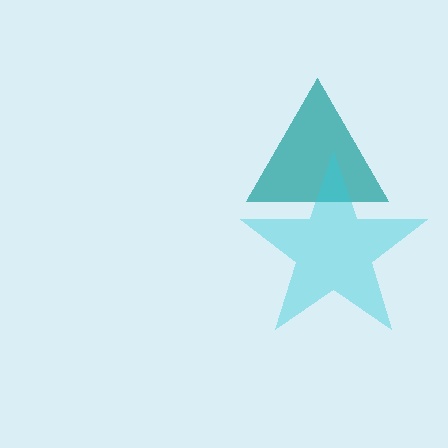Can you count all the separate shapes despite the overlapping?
Yes, there are 2 separate shapes.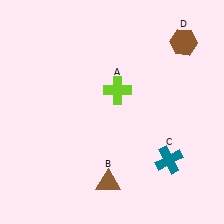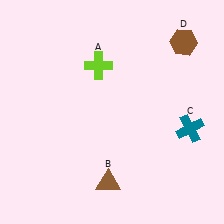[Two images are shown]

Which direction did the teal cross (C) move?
The teal cross (C) moved up.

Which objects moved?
The objects that moved are: the lime cross (A), the teal cross (C).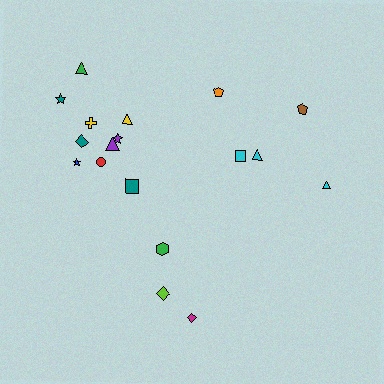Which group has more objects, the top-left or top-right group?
The top-left group.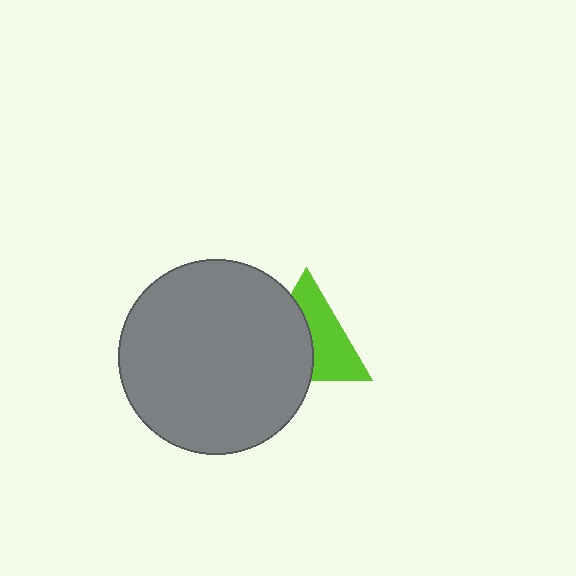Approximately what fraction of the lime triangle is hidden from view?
Roughly 49% of the lime triangle is hidden behind the gray circle.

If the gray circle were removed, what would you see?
You would see the complete lime triangle.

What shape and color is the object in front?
The object in front is a gray circle.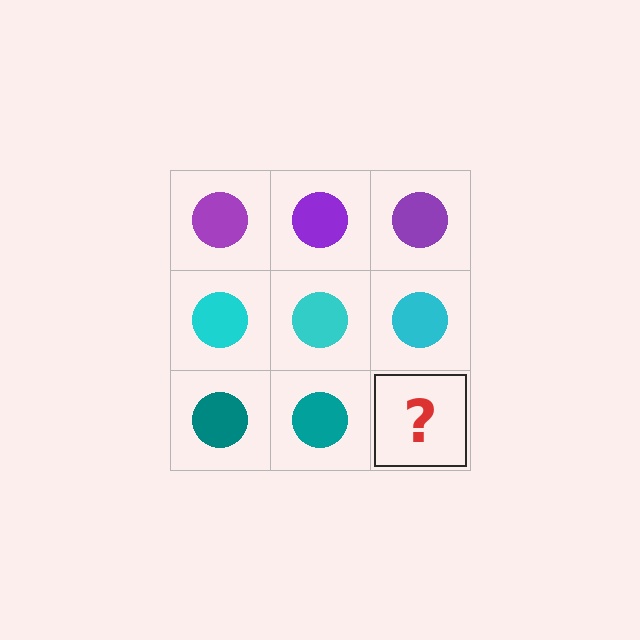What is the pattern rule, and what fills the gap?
The rule is that each row has a consistent color. The gap should be filled with a teal circle.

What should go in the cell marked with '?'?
The missing cell should contain a teal circle.